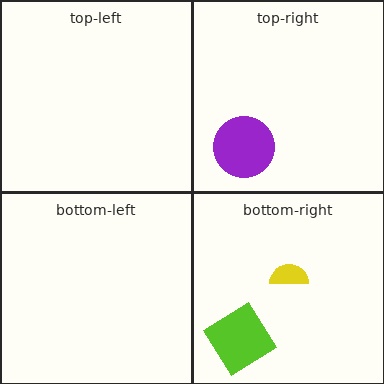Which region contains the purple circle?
The top-right region.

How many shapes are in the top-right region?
1.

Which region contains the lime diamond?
The bottom-right region.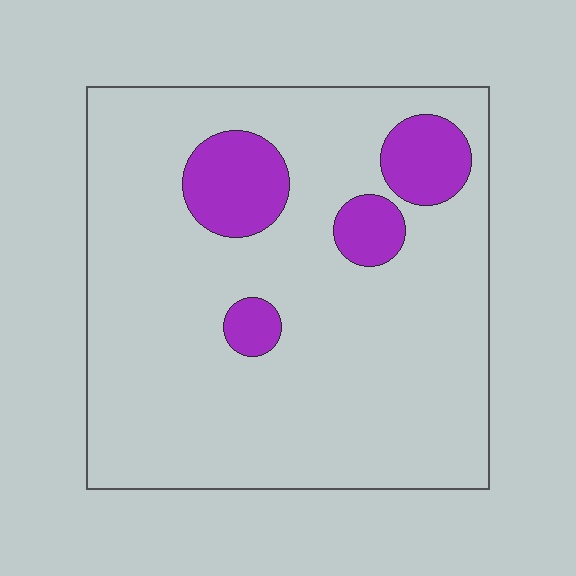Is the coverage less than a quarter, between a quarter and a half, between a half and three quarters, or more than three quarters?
Less than a quarter.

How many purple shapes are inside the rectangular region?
4.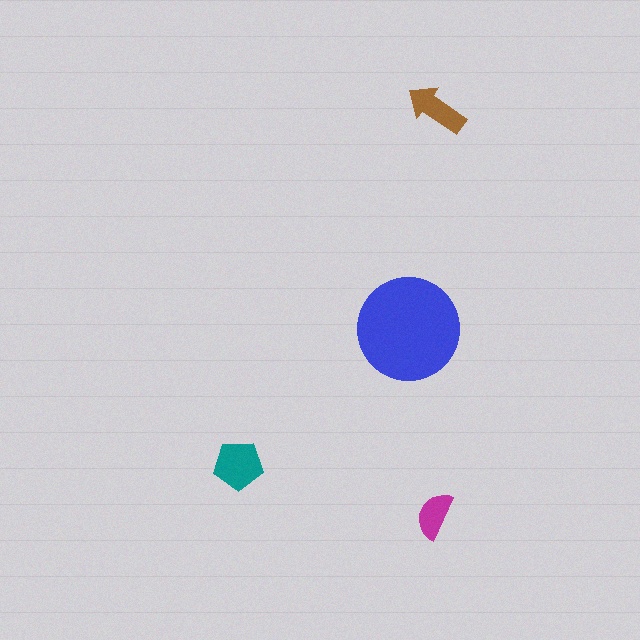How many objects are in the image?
There are 4 objects in the image.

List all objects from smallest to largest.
The magenta semicircle, the brown arrow, the teal pentagon, the blue circle.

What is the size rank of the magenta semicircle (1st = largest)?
4th.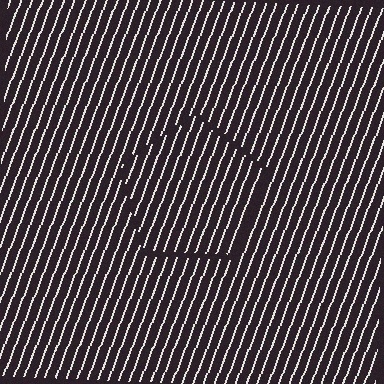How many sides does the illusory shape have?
5 sides — the line-ends trace a pentagon.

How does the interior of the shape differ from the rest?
The interior of the shape contains the same grating, shifted by half a period — the contour is defined by the phase discontinuity where line-ends from the inner and outer gratings abut.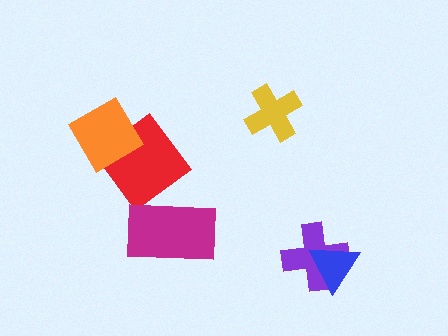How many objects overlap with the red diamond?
2 objects overlap with the red diamond.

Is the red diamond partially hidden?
Yes, it is partially covered by another shape.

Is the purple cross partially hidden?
Yes, it is partially covered by another shape.